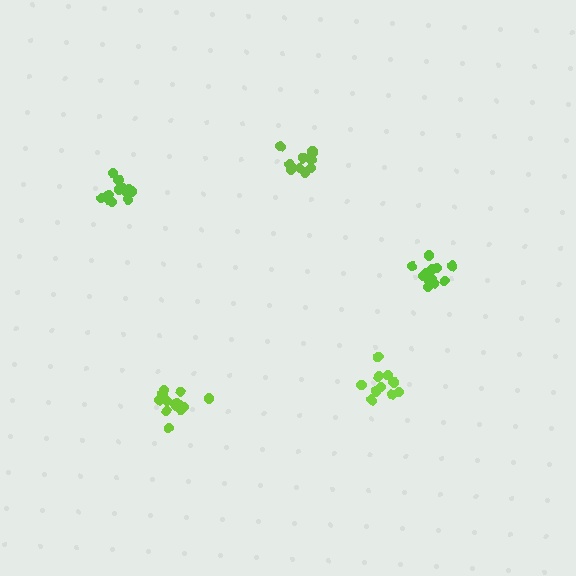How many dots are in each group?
Group 1: 13 dots, Group 2: 12 dots, Group 3: 11 dots, Group 4: 12 dots, Group 5: 15 dots (63 total).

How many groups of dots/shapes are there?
There are 5 groups.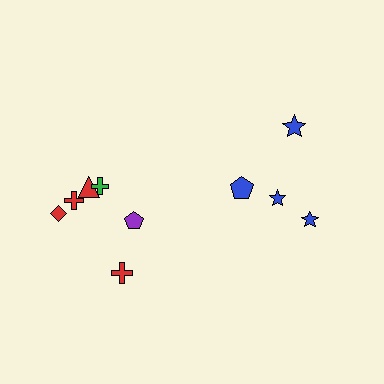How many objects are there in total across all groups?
There are 10 objects.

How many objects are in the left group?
There are 6 objects.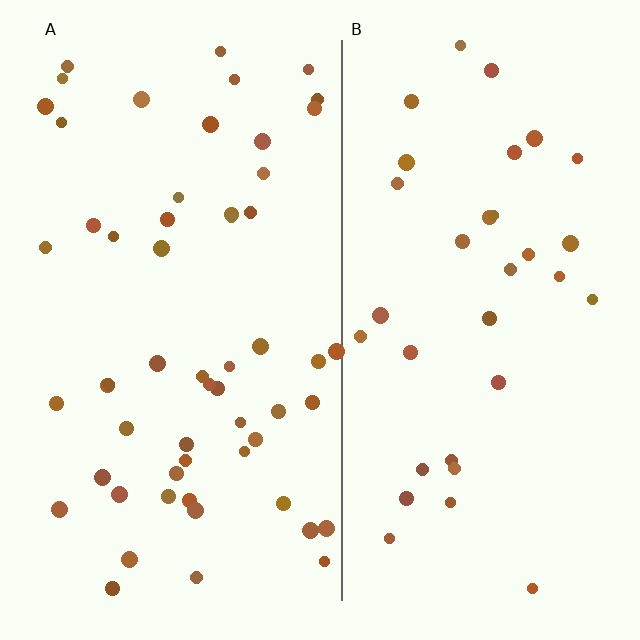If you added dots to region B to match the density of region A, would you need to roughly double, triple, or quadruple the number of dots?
Approximately double.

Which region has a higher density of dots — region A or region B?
A (the left).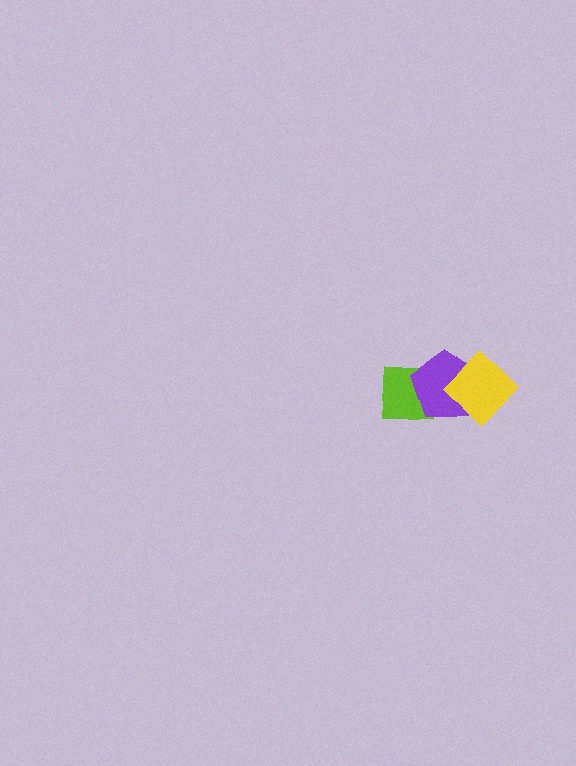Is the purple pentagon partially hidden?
Yes, it is partially covered by another shape.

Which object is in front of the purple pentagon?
The yellow diamond is in front of the purple pentagon.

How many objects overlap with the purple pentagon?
2 objects overlap with the purple pentagon.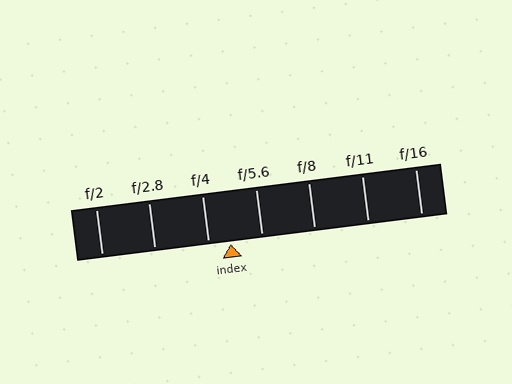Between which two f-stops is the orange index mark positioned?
The index mark is between f/4 and f/5.6.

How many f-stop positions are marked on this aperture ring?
There are 7 f-stop positions marked.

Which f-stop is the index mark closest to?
The index mark is closest to f/4.